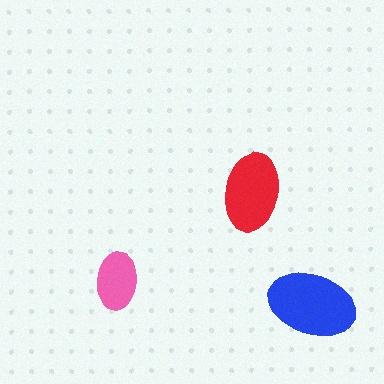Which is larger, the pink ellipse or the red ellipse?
The red one.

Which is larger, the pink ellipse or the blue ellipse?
The blue one.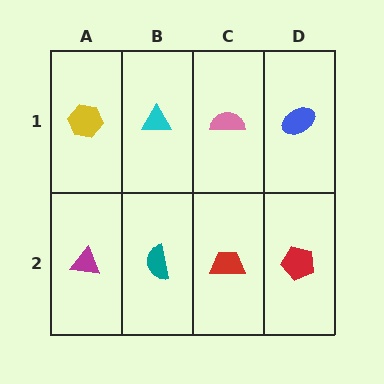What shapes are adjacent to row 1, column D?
A red pentagon (row 2, column D), a pink semicircle (row 1, column C).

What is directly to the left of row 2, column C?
A teal semicircle.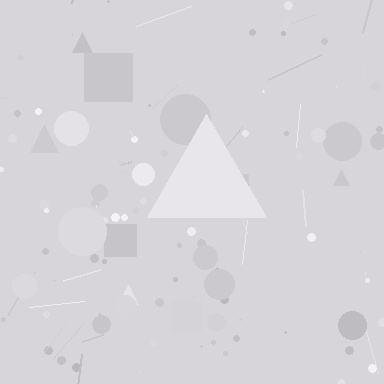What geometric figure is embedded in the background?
A triangle is embedded in the background.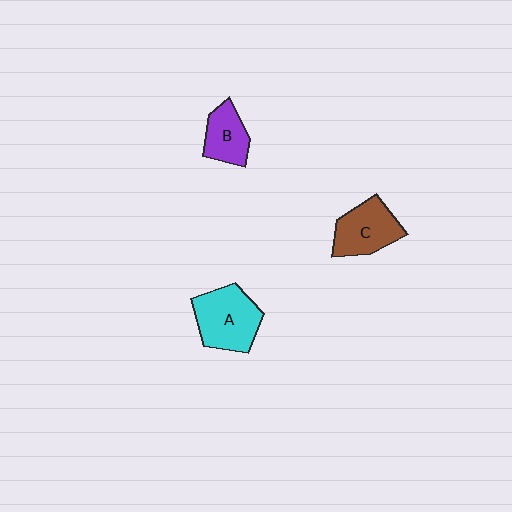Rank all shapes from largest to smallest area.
From largest to smallest: A (cyan), C (brown), B (purple).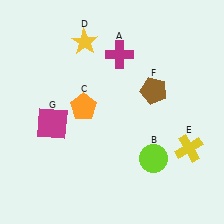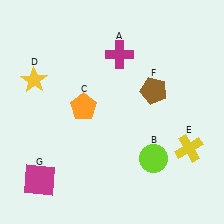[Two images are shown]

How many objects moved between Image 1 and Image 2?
2 objects moved between the two images.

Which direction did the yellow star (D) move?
The yellow star (D) moved left.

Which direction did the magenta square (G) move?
The magenta square (G) moved down.